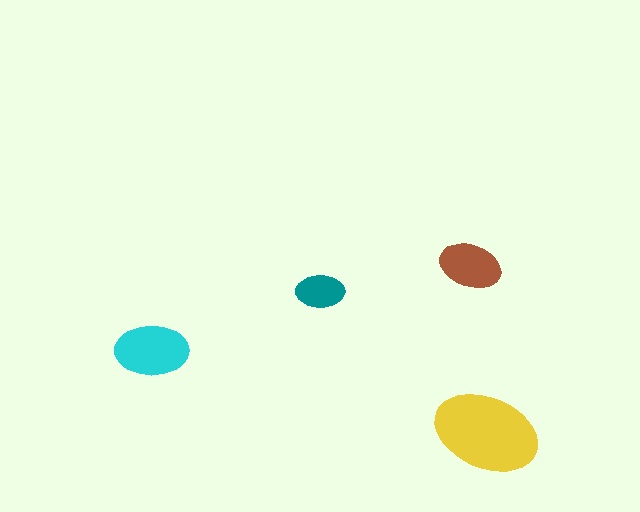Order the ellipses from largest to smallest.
the yellow one, the cyan one, the brown one, the teal one.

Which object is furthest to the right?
The yellow ellipse is rightmost.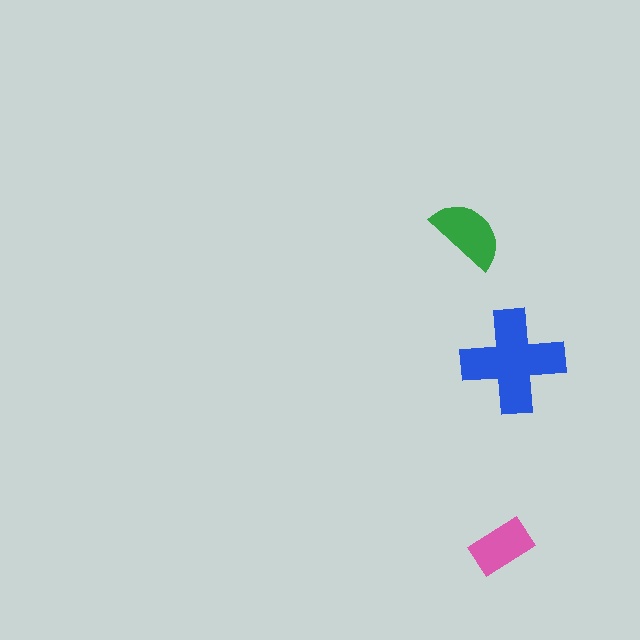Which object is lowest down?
The pink rectangle is bottommost.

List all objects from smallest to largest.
The pink rectangle, the green semicircle, the blue cross.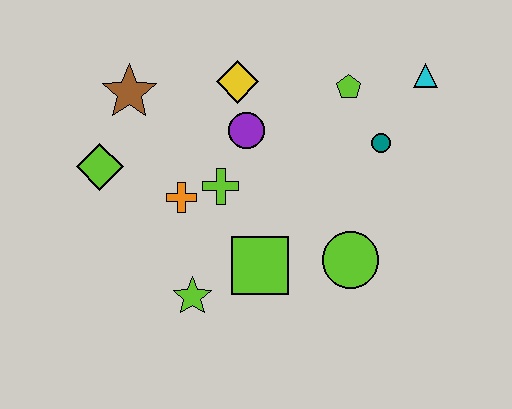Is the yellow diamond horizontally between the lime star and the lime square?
Yes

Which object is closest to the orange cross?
The lime cross is closest to the orange cross.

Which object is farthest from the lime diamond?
The cyan triangle is farthest from the lime diamond.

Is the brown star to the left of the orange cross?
Yes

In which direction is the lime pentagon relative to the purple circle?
The lime pentagon is to the right of the purple circle.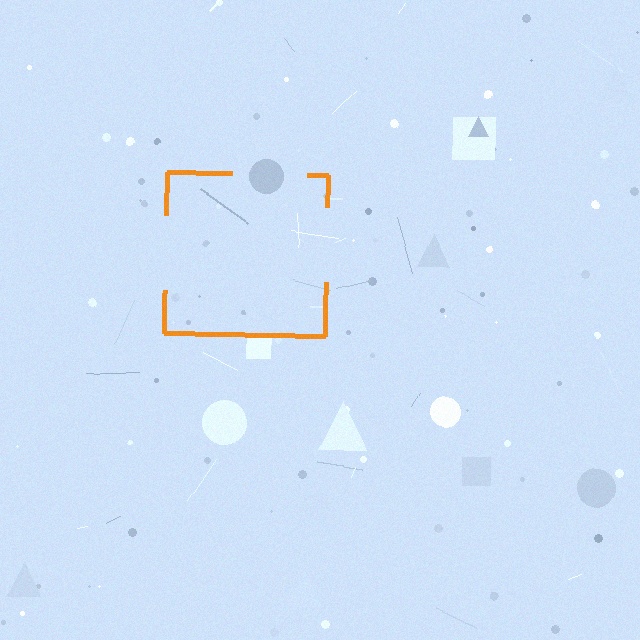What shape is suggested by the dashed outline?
The dashed outline suggests a square.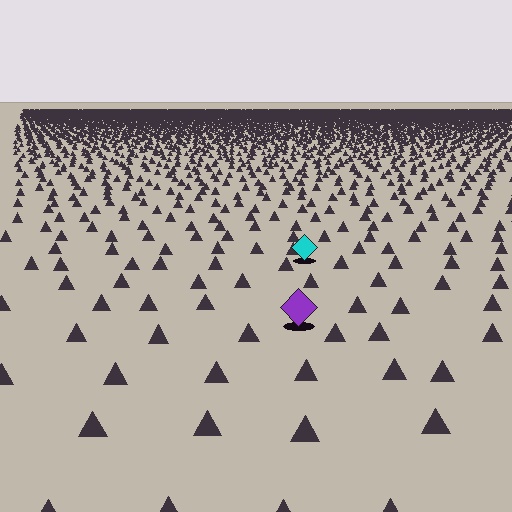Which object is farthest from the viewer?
The cyan diamond is farthest from the viewer. It appears smaller and the ground texture around it is denser.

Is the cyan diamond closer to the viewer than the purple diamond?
No. The purple diamond is closer — you can tell from the texture gradient: the ground texture is coarser near it.